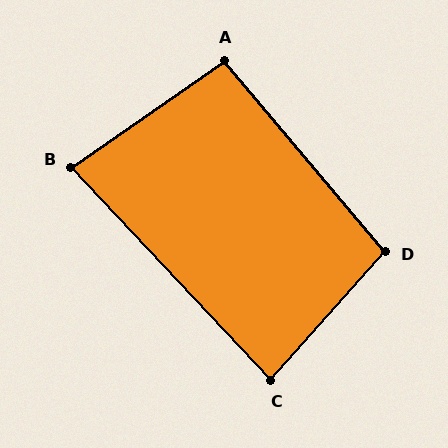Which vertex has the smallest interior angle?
B, at approximately 82 degrees.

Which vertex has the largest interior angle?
D, at approximately 98 degrees.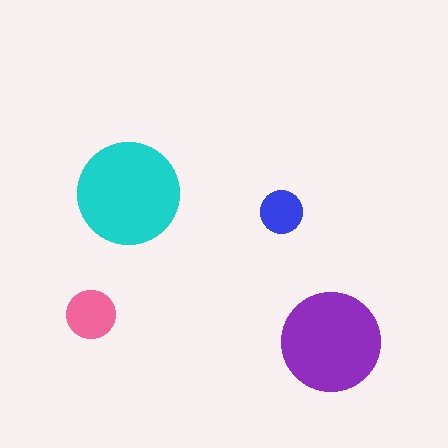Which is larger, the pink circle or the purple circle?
The purple one.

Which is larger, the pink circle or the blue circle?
The pink one.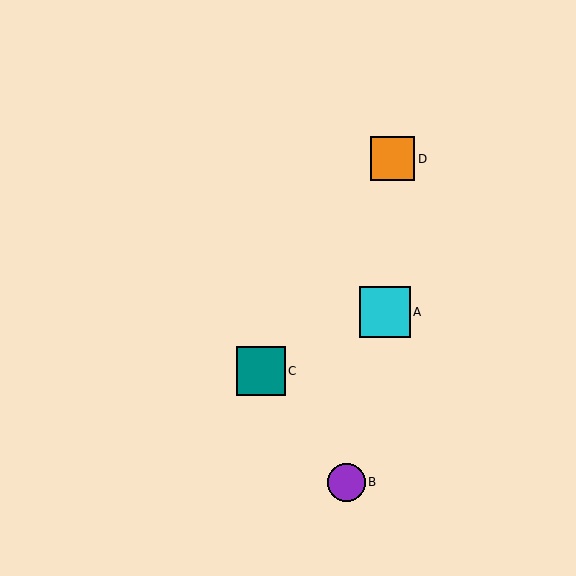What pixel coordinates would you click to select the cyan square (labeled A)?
Click at (385, 312) to select the cyan square A.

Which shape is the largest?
The cyan square (labeled A) is the largest.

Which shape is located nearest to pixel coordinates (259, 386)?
The teal square (labeled C) at (261, 371) is nearest to that location.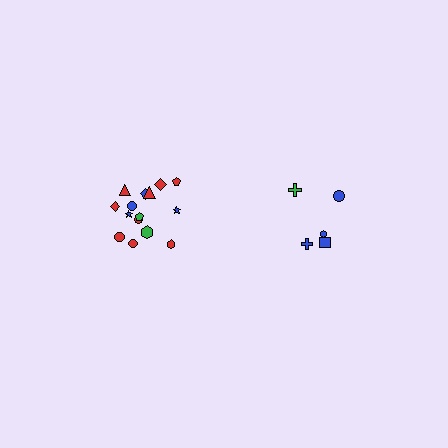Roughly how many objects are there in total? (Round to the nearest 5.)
Roughly 20 objects in total.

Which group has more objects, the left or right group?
The left group.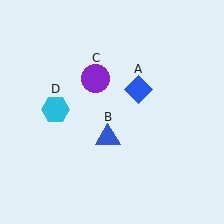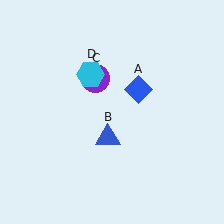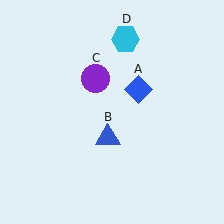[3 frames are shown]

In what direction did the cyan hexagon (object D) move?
The cyan hexagon (object D) moved up and to the right.